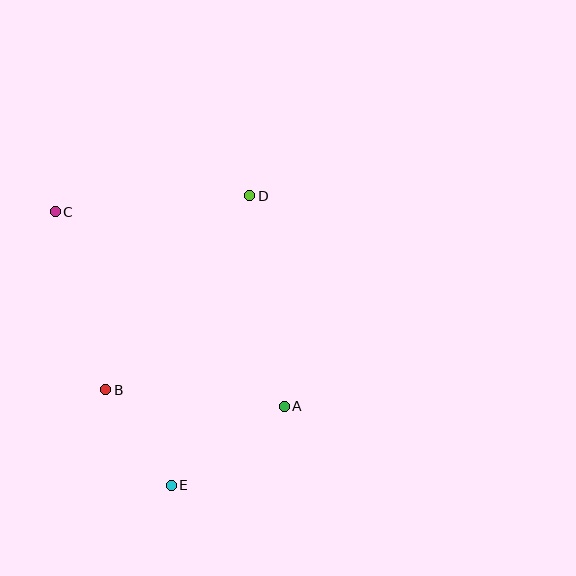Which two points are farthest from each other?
Points A and C are farthest from each other.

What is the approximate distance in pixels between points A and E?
The distance between A and E is approximately 138 pixels.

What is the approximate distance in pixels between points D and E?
The distance between D and E is approximately 300 pixels.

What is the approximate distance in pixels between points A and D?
The distance between A and D is approximately 213 pixels.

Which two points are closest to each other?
Points B and E are closest to each other.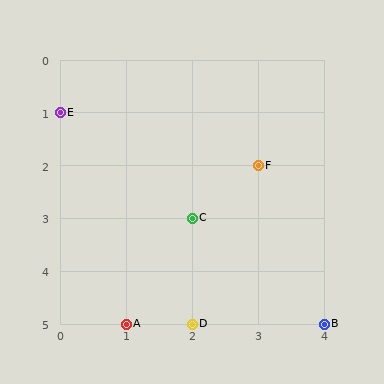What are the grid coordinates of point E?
Point E is at grid coordinates (0, 1).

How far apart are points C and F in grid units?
Points C and F are 1 column and 1 row apart (about 1.4 grid units diagonally).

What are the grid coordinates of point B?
Point B is at grid coordinates (4, 5).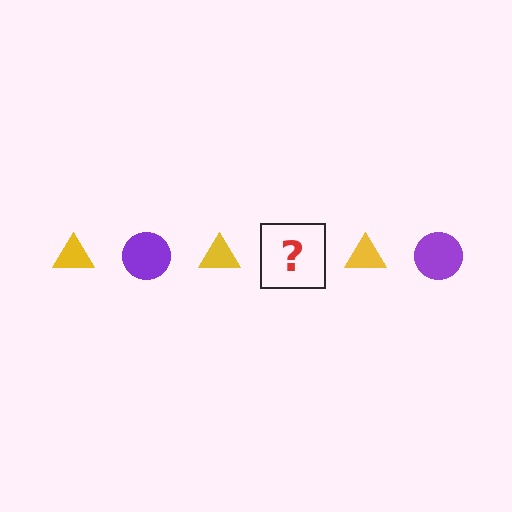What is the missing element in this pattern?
The missing element is a purple circle.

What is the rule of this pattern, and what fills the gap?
The rule is that the pattern alternates between yellow triangle and purple circle. The gap should be filled with a purple circle.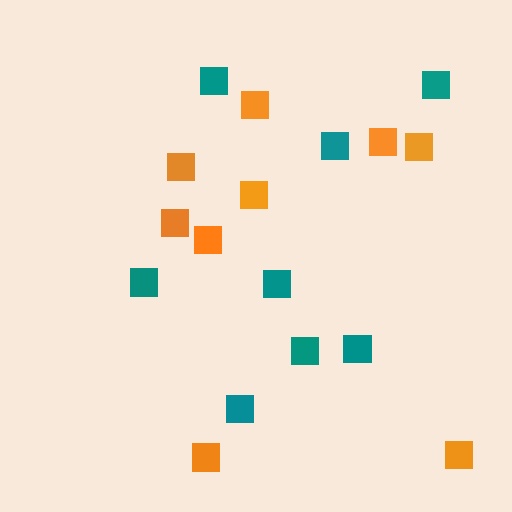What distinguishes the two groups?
There are 2 groups: one group of teal squares (8) and one group of orange squares (9).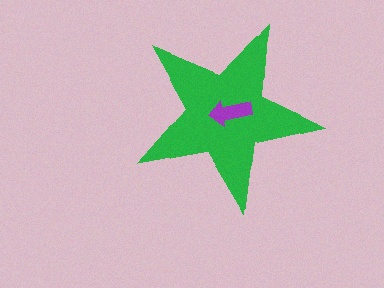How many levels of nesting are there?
2.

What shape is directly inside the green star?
The purple arrow.